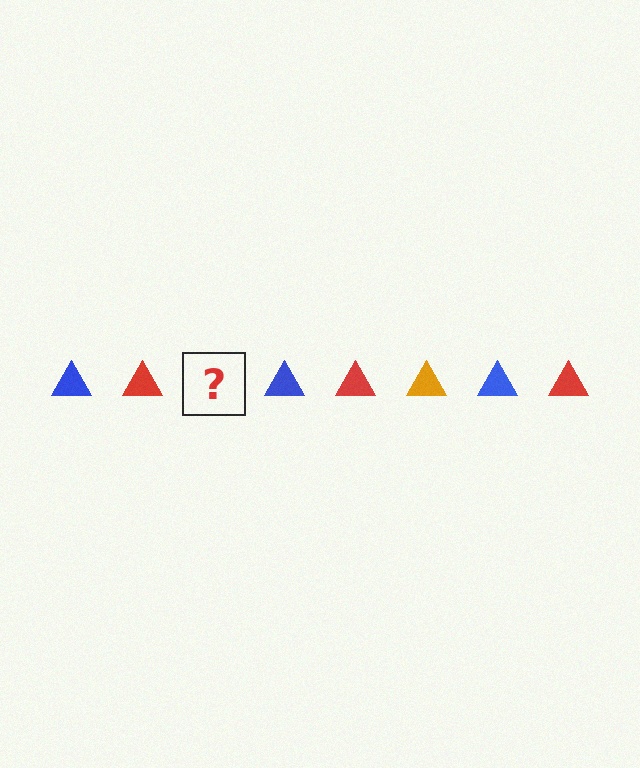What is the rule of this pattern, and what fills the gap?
The rule is that the pattern cycles through blue, red, orange triangles. The gap should be filled with an orange triangle.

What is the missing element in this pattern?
The missing element is an orange triangle.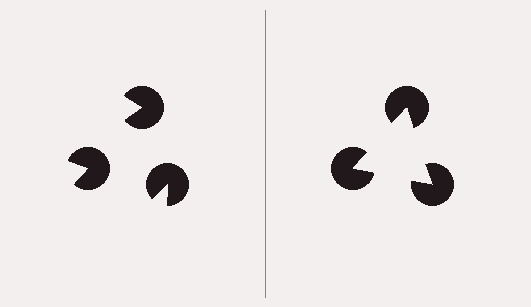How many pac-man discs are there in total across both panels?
6 — 3 on each side.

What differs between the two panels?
The pac-man discs are positioned identically on both sides; only the wedge orientations differ. On the right they align to a triangle; on the left they are misaligned.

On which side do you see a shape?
An illusory triangle appears on the right side. On the left side the wedge cuts are rotated, so no coherent shape forms.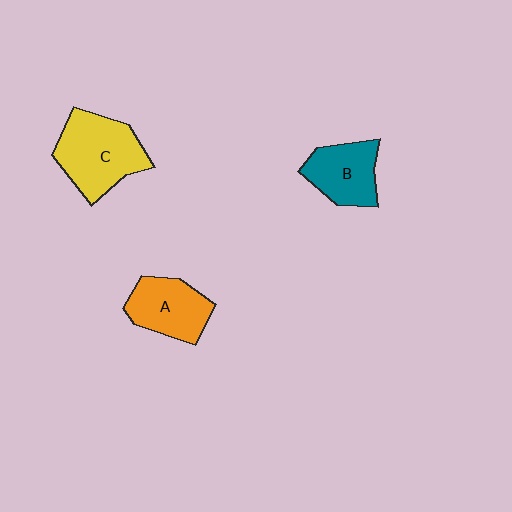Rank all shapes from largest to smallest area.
From largest to smallest: C (yellow), A (orange), B (teal).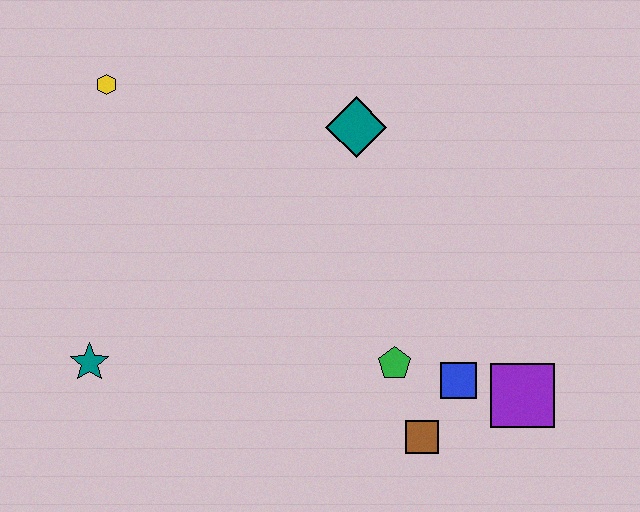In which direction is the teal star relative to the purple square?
The teal star is to the left of the purple square.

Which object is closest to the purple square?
The blue square is closest to the purple square.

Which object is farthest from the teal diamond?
The teal star is farthest from the teal diamond.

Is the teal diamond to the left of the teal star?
No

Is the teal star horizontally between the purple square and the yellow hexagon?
No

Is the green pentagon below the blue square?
No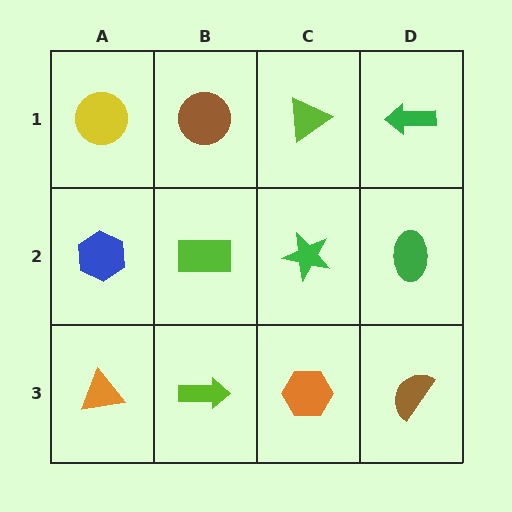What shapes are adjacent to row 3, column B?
A lime rectangle (row 2, column B), an orange triangle (row 3, column A), an orange hexagon (row 3, column C).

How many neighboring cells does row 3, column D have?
2.